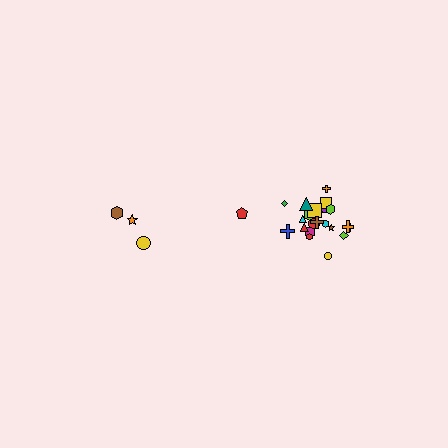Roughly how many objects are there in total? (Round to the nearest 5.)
Roughly 25 objects in total.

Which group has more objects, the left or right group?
The right group.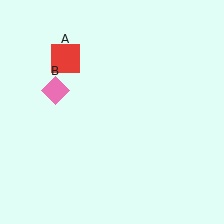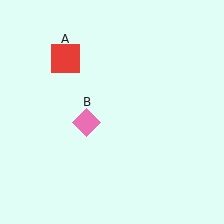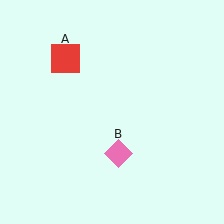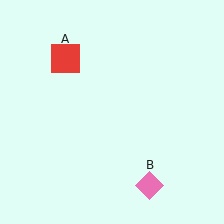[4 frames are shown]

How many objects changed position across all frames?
1 object changed position: pink diamond (object B).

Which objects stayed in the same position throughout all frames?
Red square (object A) remained stationary.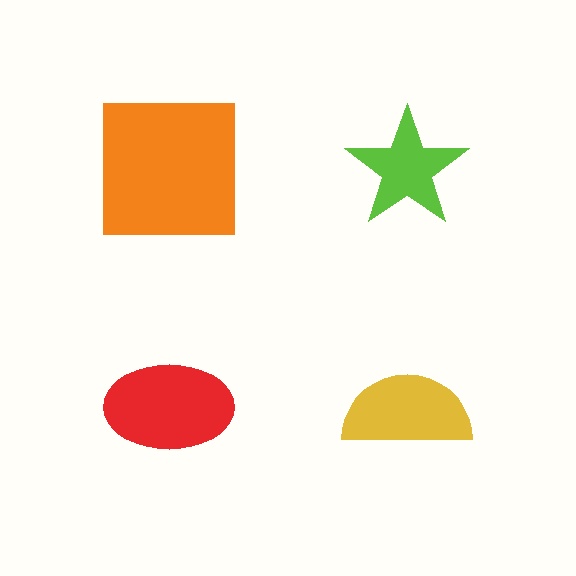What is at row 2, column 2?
A yellow semicircle.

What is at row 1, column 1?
An orange square.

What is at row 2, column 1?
A red ellipse.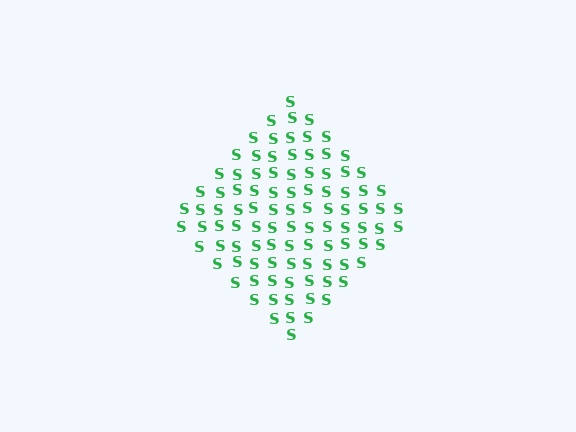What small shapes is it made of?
It is made of small letter S's.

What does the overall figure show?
The overall figure shows a diamond.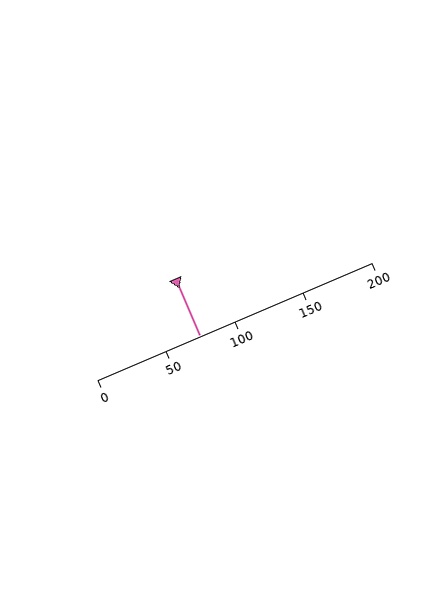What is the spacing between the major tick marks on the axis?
The major ticks are spaced 50 apart.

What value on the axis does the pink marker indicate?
The marker indicates approximately 75.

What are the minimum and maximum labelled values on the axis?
The axis runs from 0 to 200.